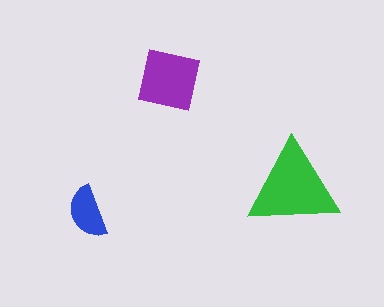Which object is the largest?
The green triangle.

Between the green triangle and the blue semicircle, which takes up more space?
The green triangle.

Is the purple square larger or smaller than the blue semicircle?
Larger.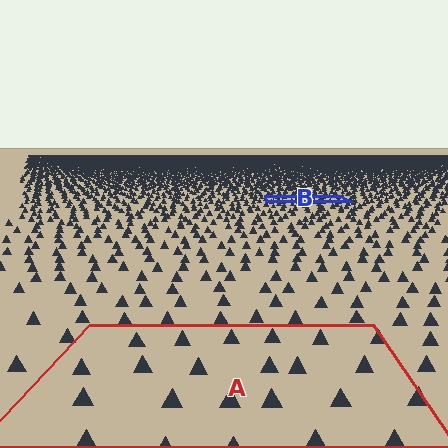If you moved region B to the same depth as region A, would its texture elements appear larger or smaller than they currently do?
They would appear larger. At a closer depth, the same texture elements are projected at a bigger on-screen size.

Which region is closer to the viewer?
Region A is closer. The texture elements there are larger and more spread out.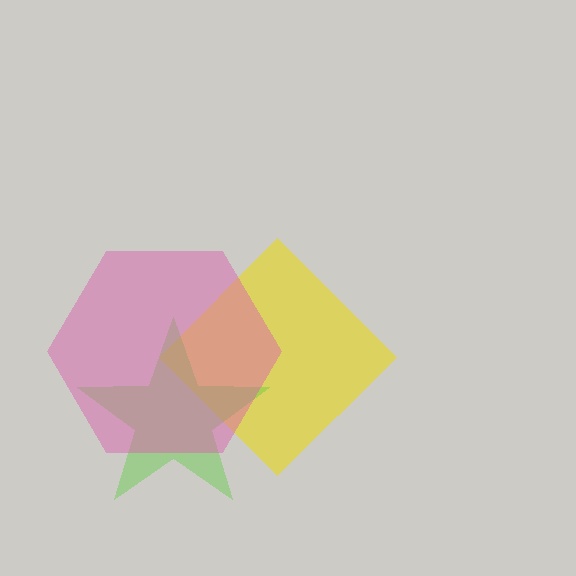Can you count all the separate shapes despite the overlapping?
Yes, there are 3 separate shapes.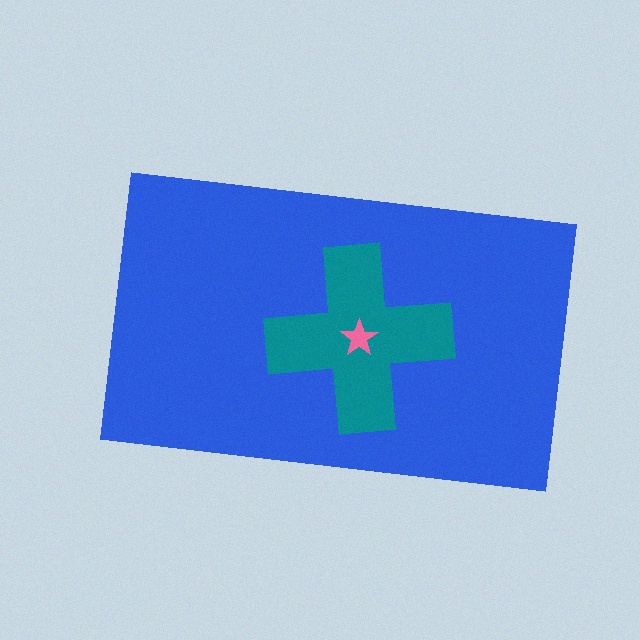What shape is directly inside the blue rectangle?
The teal cross.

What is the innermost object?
The pink star.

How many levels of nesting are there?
3.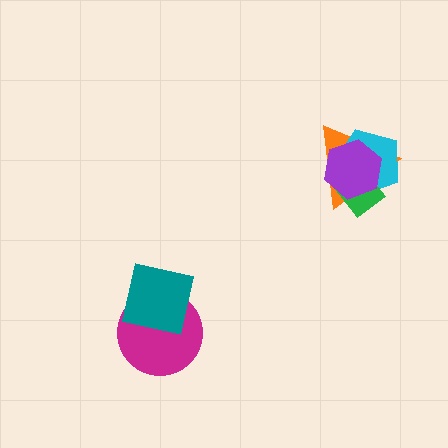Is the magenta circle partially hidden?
Yes, it is partially covered by another shape.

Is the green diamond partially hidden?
Yes, it is partially covered by another shape.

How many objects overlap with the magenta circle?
1 object overlaps with the magenta circle.